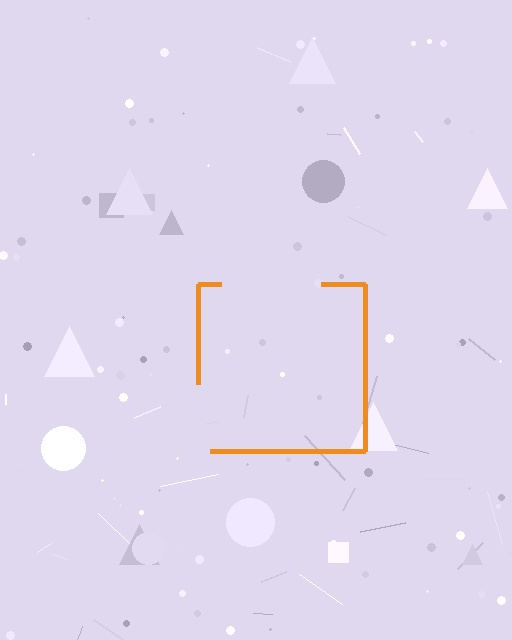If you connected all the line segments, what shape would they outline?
They would outline a square.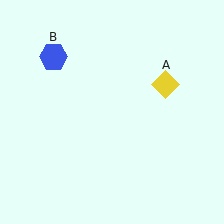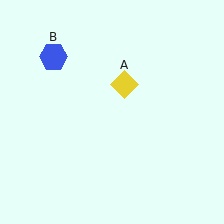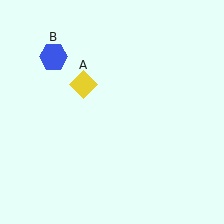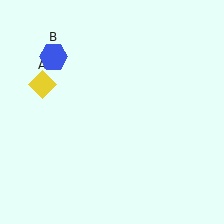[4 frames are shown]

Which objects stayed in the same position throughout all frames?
Blue hexagon (object B) remained stationary.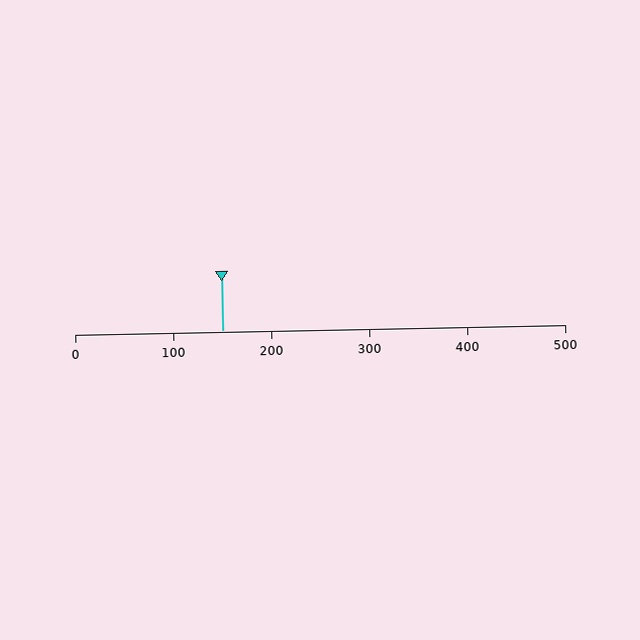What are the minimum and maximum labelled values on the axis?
The axis runs from 0 to 500.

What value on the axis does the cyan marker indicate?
The marker indicates approximately 150.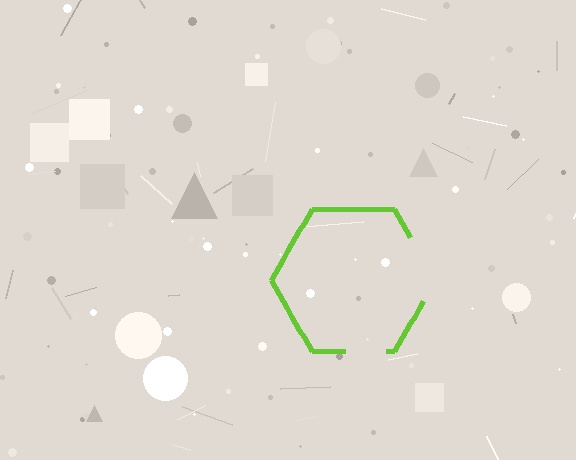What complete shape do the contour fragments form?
The contour fragments form a hexagon.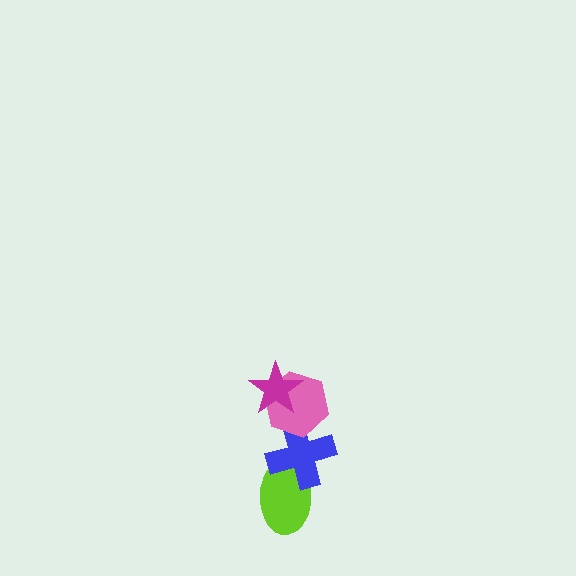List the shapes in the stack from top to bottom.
From top to bottom: the magenta star, the pink hexagon, the blue cross, the lime ellipse.